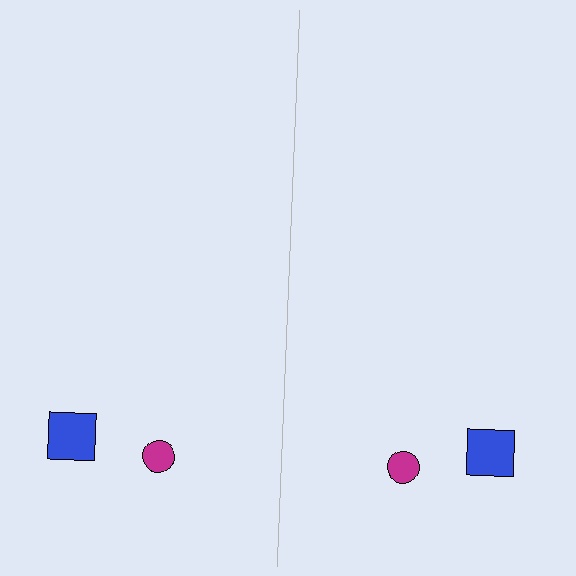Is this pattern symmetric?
Yes, this pattern has bilateral (reflection) symmetry.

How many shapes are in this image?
There are 4 shapes in this image.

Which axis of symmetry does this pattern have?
The pattern has a vertical axis of symmetry running through the center of the image.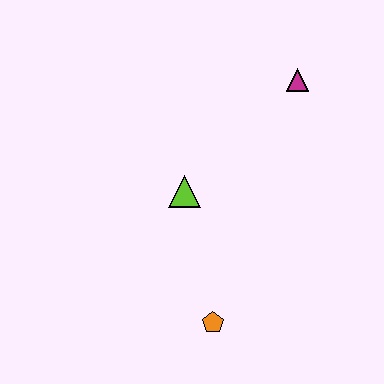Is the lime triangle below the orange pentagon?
No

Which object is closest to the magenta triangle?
The lime triangle is closest to the magenta triangle.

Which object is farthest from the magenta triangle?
The orange pentagon is farthest from the magenta triangle.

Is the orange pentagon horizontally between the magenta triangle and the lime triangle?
Yes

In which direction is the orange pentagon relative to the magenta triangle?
The orange pentagon is below the magenta triangle.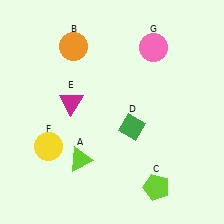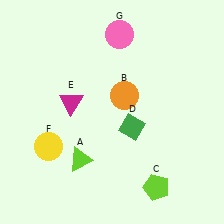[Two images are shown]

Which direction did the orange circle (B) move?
The orange circle (B) moved right.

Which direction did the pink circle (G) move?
The pink circle (G) moved left.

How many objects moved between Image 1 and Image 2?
2 objects moved between the two images.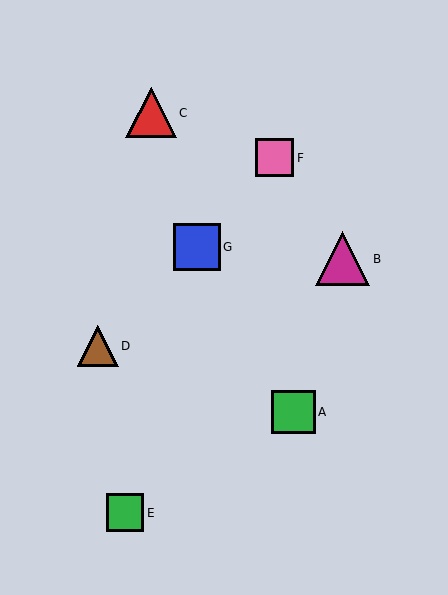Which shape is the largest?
The magenta triangle (labeled B) is the largest.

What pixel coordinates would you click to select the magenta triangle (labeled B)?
Click at (343, 259) to select the magenta triangle B.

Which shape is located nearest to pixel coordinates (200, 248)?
The blue square (labeled G) at (197, 247) is nearest to that location.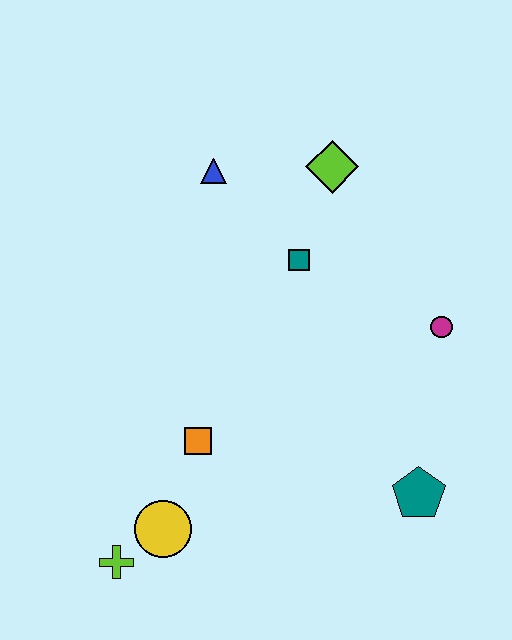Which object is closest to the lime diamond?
The teal square is closest to the lime diamond.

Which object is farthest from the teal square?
The lime cross is farthest from the teal square.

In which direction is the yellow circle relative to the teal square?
The yellow circle is below the teal square.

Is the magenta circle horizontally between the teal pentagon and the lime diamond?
No